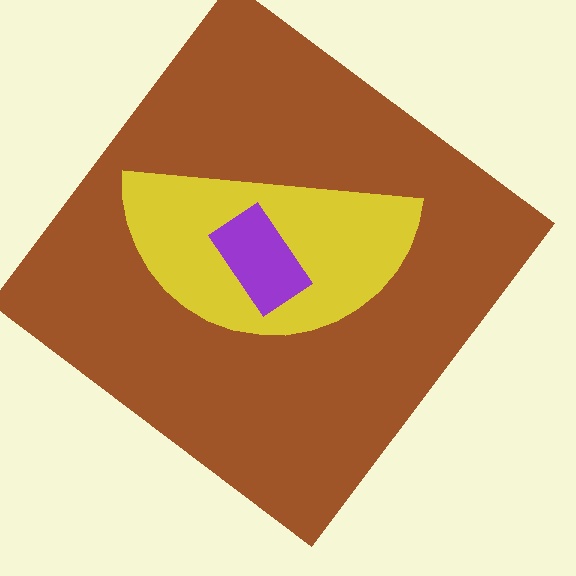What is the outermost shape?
The brown diamond.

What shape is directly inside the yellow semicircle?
The purple rectangle.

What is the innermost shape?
The purple rectangle.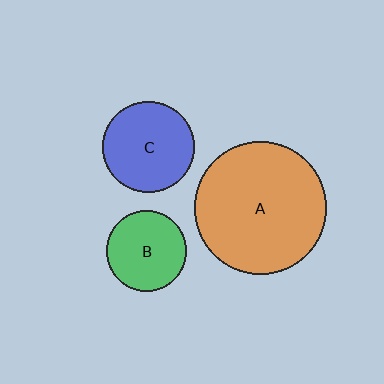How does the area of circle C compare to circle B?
Approximately 1.3 times.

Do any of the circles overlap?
No, none of the circles overlap.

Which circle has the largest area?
Circle A (orange).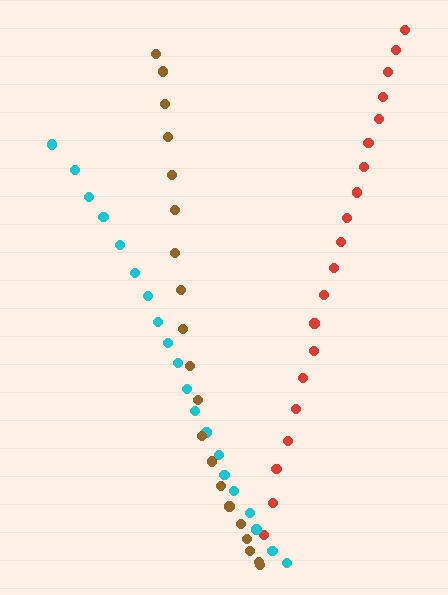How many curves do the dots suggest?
There are 3 distinct paths.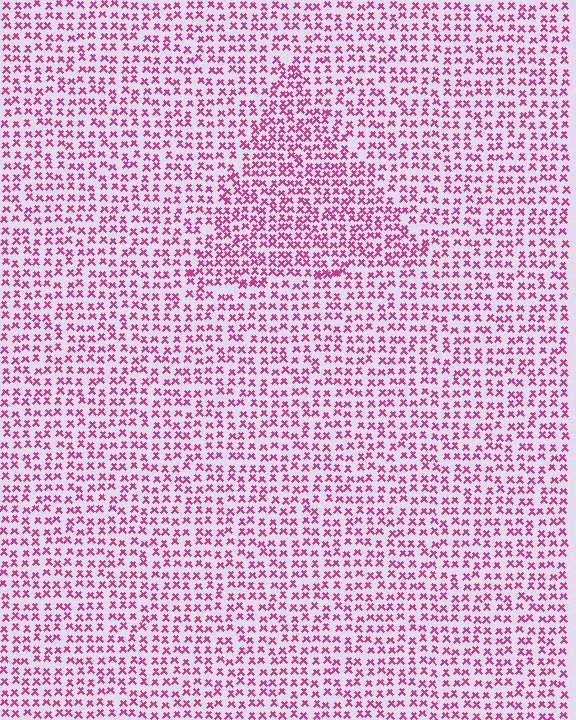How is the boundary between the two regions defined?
The boundary is defined by a change in element density (approximately 1.5x ratio). All elements are the same color, size, and shape.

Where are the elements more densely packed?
The elements are more densely packed inside the triangle boundary.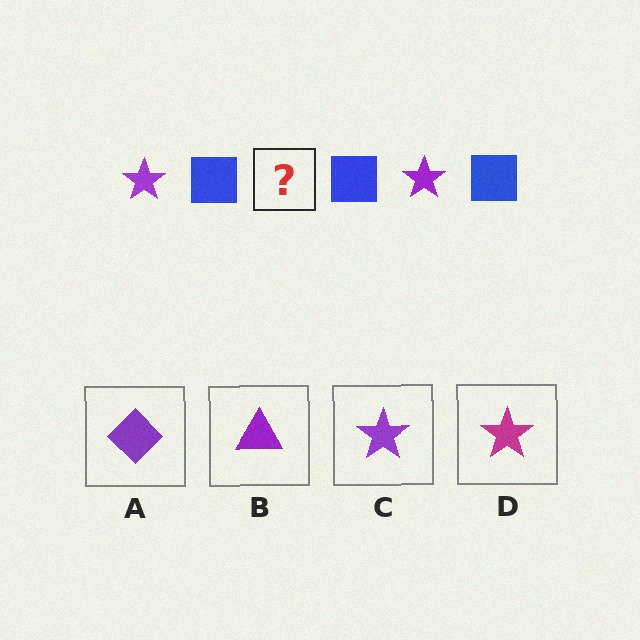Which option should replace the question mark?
Option C.